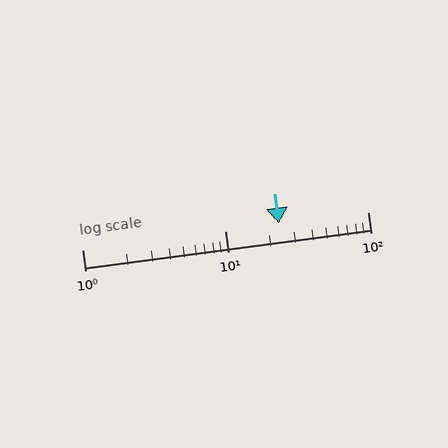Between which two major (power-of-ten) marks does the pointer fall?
The pointer is between 10 and 100.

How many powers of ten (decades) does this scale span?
The scale spans 2 decades, from 1 to 100.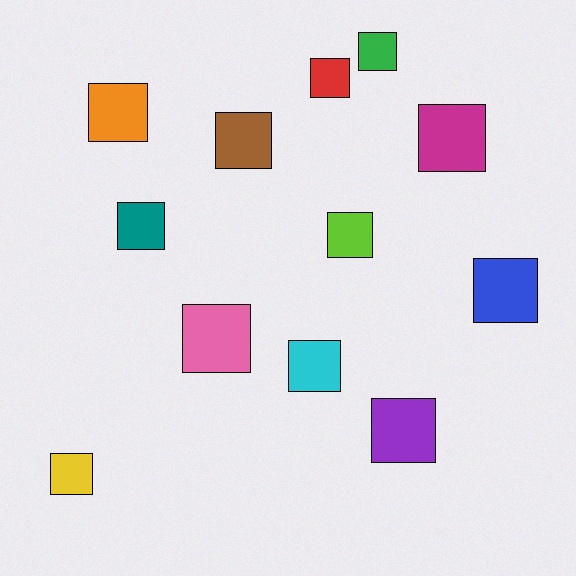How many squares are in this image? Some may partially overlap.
There are 12 squares.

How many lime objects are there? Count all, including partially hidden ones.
There is 1 lime object.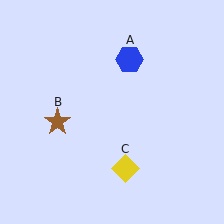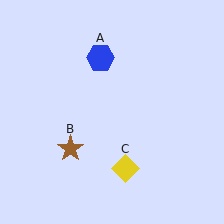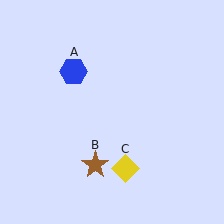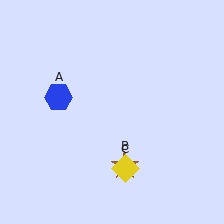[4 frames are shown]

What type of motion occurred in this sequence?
The blue hexagon (object A), brown star (object B) rotated counterclockwise around the center of the scene.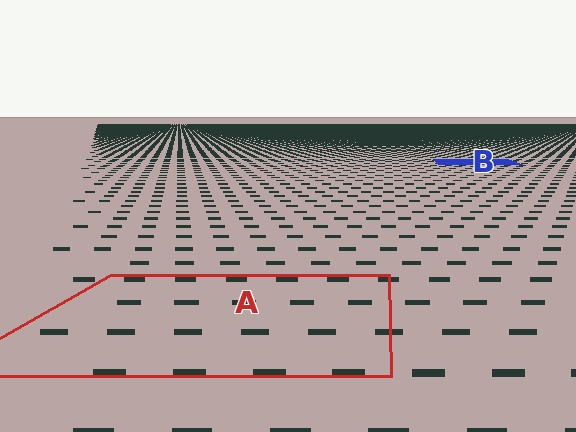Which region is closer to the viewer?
Region A is closer. The texture elements there are larger and more spread out.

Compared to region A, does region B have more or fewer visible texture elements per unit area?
Region B has more texture elements per unit area — they are packed more densely because it is farther away.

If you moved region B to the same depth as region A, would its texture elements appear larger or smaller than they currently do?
They would appear larger. At a closer depth, the same texture elements are projected at a bigger on-screen size.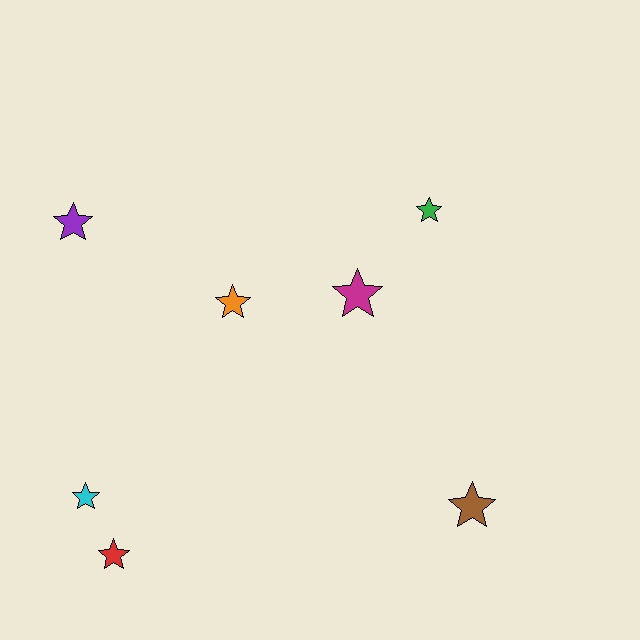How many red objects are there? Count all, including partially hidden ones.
There is 1 red object.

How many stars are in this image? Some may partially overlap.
There are 7 stars.